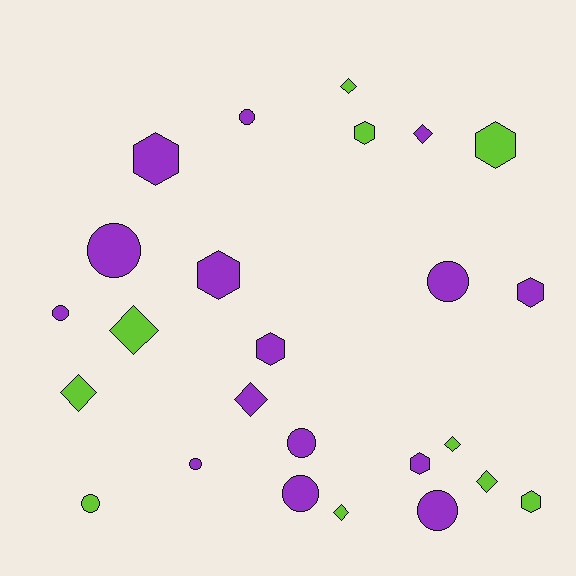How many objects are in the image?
There are 25 objects.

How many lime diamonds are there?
There are 6 lime diamonds.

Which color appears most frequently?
Purple, with 15 objects.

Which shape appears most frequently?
Circle, with 9 objects.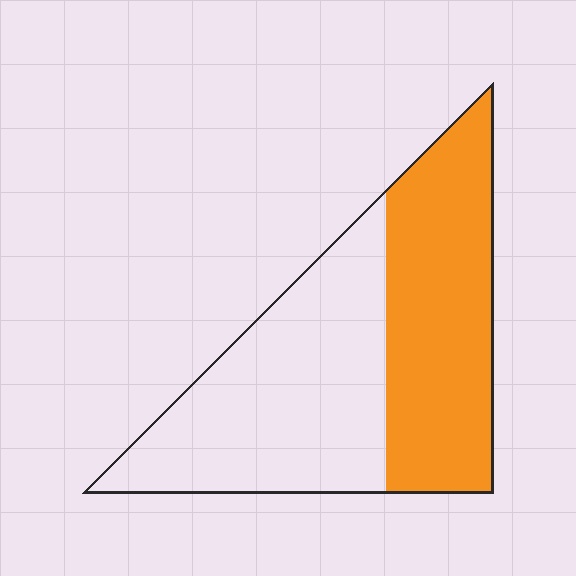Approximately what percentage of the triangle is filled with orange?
Approximately 45%.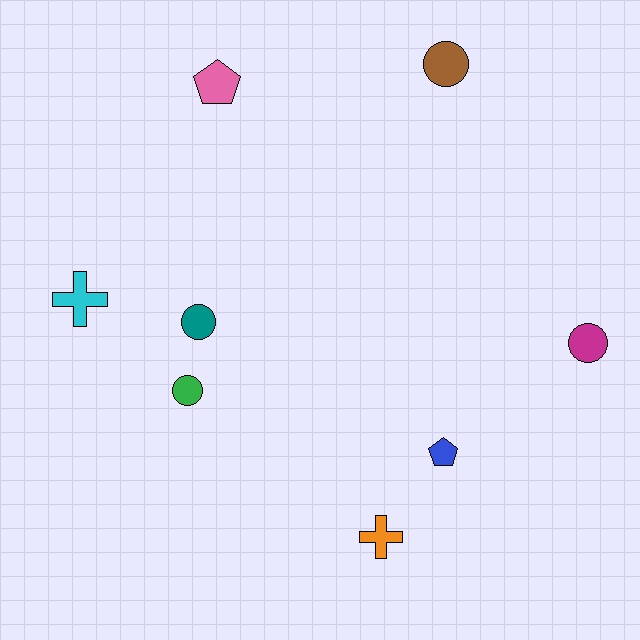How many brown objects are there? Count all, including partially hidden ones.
There is 1 brown object.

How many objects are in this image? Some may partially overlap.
There are 8 objects.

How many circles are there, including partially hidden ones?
There are 4 circles.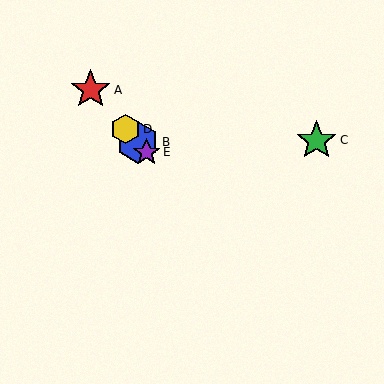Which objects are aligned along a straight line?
Objects A, B, D, E are aligned along a straight line.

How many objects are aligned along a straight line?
4 objects (A, B, D, E) are aligned along a straight line.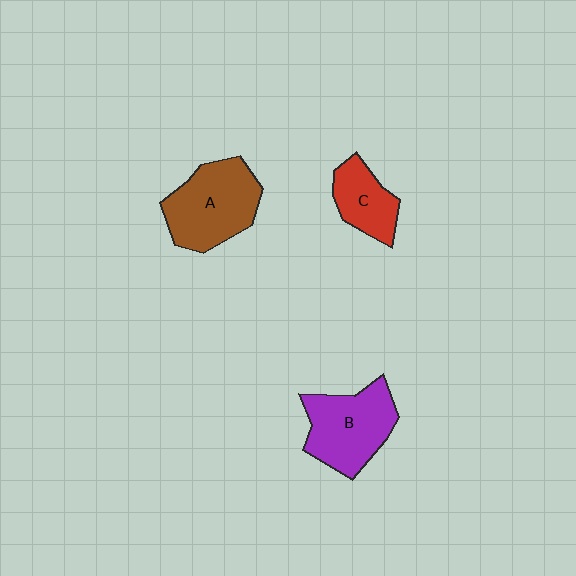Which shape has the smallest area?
Shape C (red).